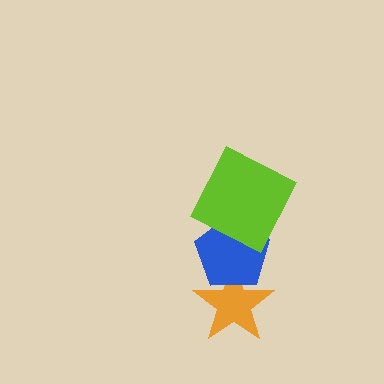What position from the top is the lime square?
The lime square is 1st from the top.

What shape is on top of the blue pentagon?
The lime square is on top of the blue pentagon.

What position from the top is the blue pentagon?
The blue pentagon is 2nd from the top.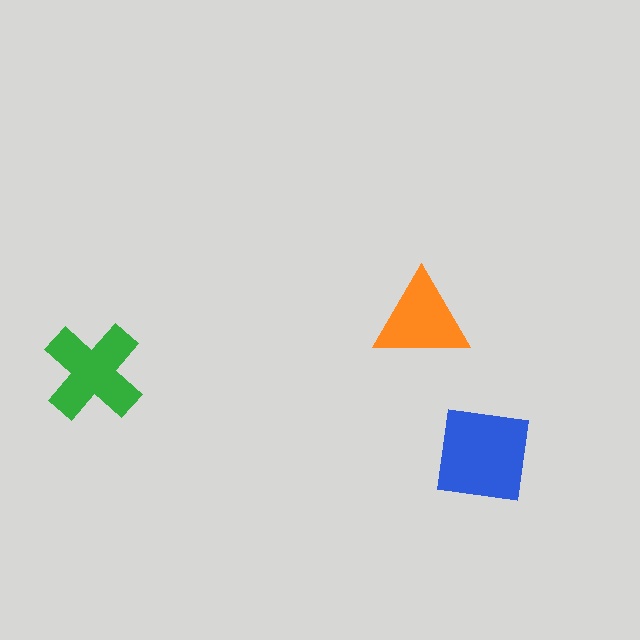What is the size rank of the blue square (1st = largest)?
1st.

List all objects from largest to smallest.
The blue square, the green cross, the orange triangle.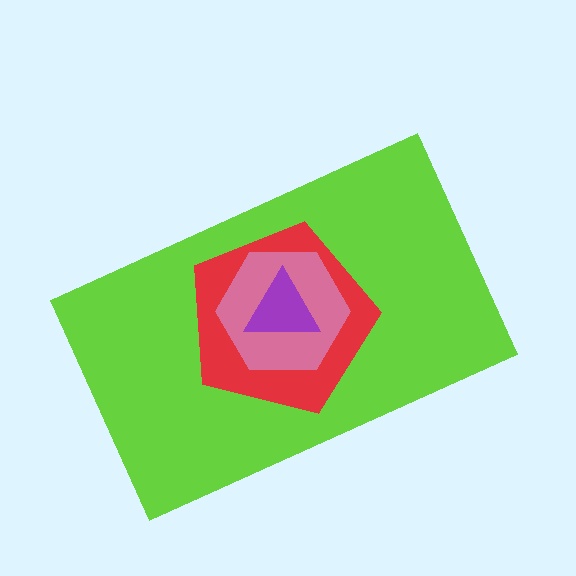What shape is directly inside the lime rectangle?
The red pentagon.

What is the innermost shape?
The purple triangle.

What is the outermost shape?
The lime rectangle.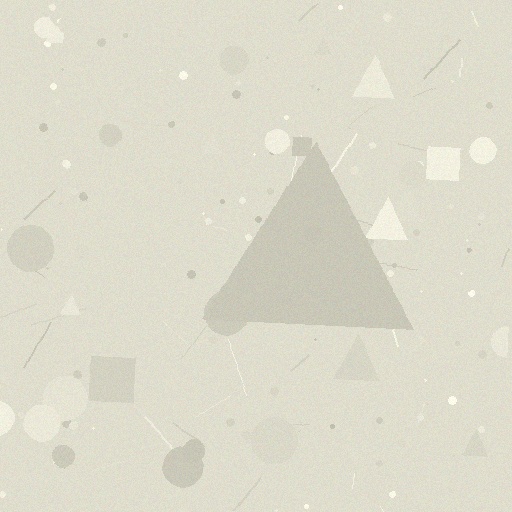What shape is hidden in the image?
A triangle is hidden in the image.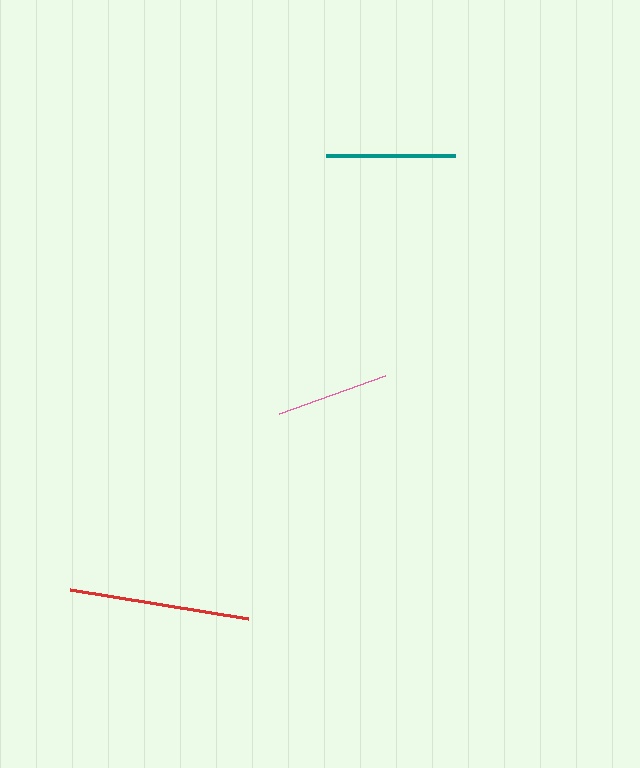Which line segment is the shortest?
The pink line is the shortest at approximately 112 pixels.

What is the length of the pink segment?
The pink segment is approximately 112 pixels long.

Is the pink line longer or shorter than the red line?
The red line is longer than the pink line.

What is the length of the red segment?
The red segment is approximately 180 pixels long.